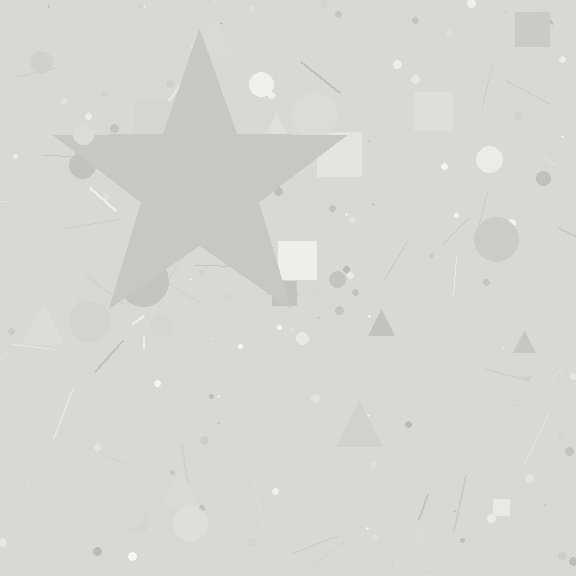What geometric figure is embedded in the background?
A star is embedded in the background.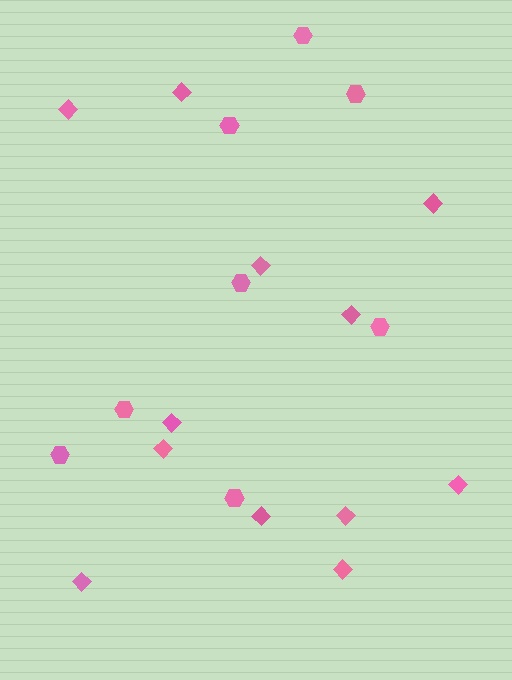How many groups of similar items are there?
There are 2 groups: one group of diamonds (12) and one group of hexagons (8).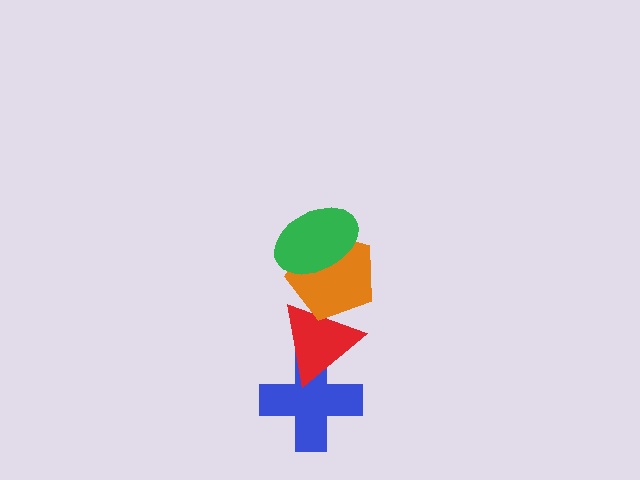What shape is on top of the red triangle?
The orange pentagon is on top of the red triangle.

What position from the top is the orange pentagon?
The orange pentagon is 2nd from the top.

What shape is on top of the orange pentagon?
The green ellipse is on top of the orange pentagon.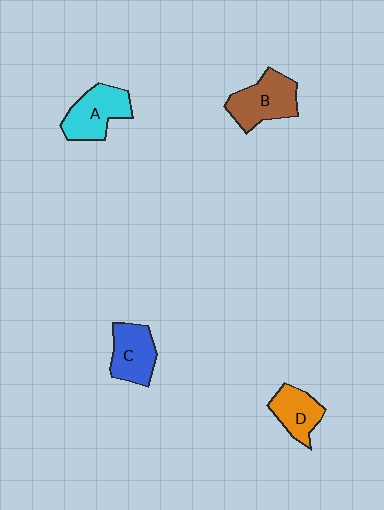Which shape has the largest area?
Shape B (brown).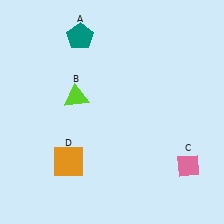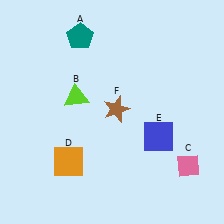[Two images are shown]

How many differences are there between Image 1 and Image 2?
There are 2 differences between the two images.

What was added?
A blue square (E), a brown star (F) were added in Image 2.